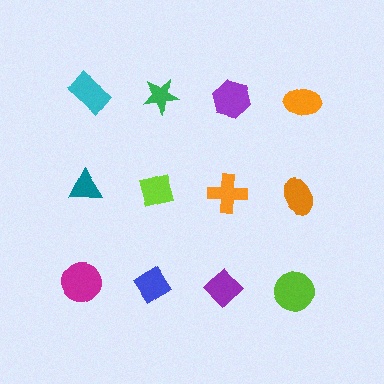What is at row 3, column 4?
A lime circle.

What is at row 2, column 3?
An orange cross.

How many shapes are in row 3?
4 shapes.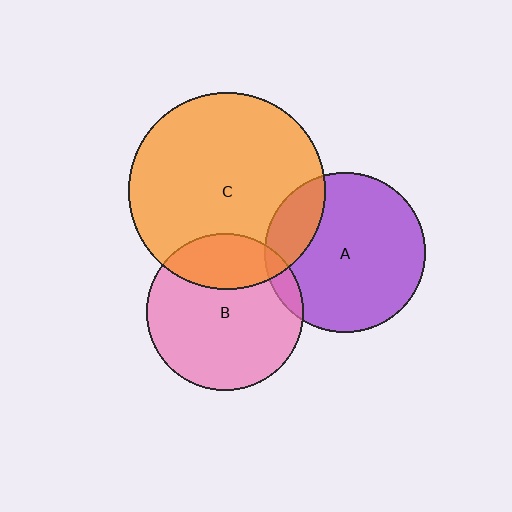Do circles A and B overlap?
Yes.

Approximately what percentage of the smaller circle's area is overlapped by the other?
Approximately 5%.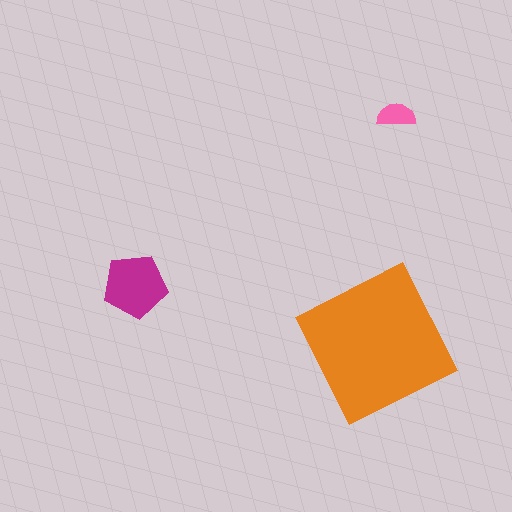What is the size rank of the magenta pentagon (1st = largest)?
2nd.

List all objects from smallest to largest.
The pink semicircle, the magenta pentagon, the orange square.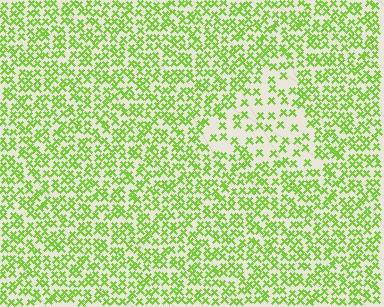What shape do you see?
I see a triangle.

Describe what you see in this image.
The image contains small lime elements arranged at two different densities. A triangle-shaped region is visible where the elements are less densely packed than the surrounding area.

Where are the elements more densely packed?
The elements are more densely packed outside the triangle boundary.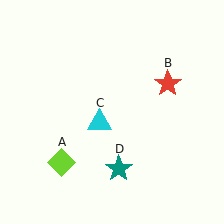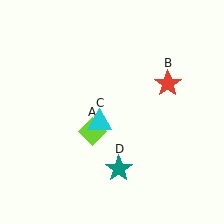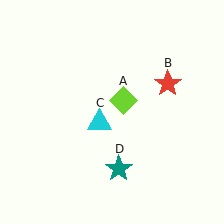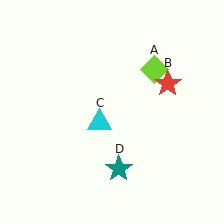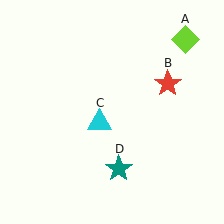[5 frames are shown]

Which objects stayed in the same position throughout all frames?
Red star (object B) and cyan triangle (object C) and teal star (object D) remained stationary.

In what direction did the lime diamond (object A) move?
The lime diamond (object A) moved up and to the right.